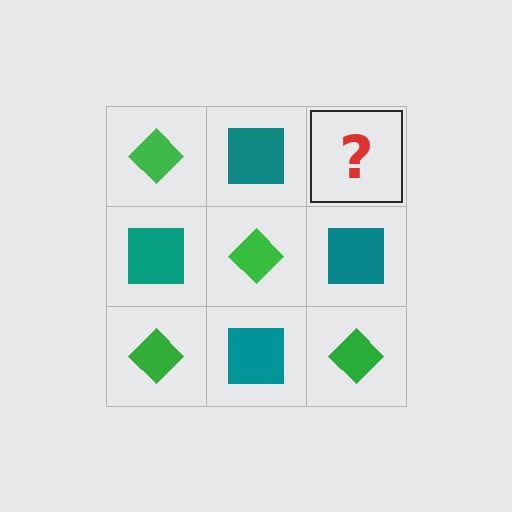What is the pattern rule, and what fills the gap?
The rule is that it alternates green diamond and teal square in a checkerboard pattern. The gap should be filled with a green diamond.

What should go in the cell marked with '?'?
The missing cell should contain a green diamond.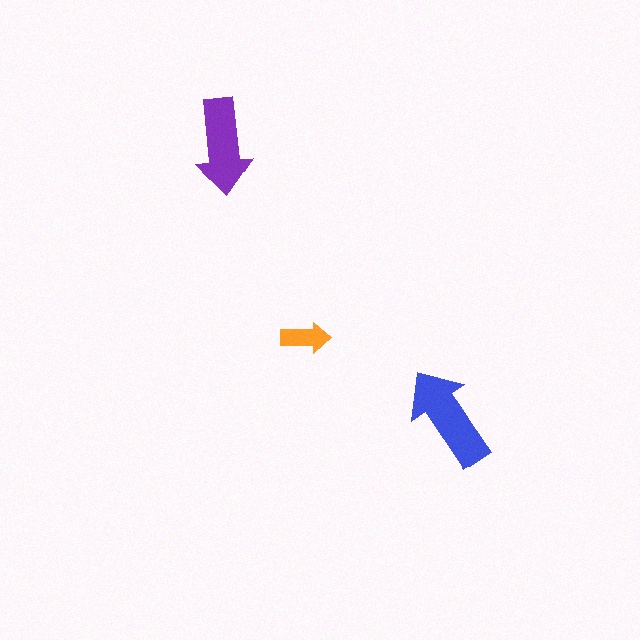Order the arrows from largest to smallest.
the blue one, the purple one, the orange one.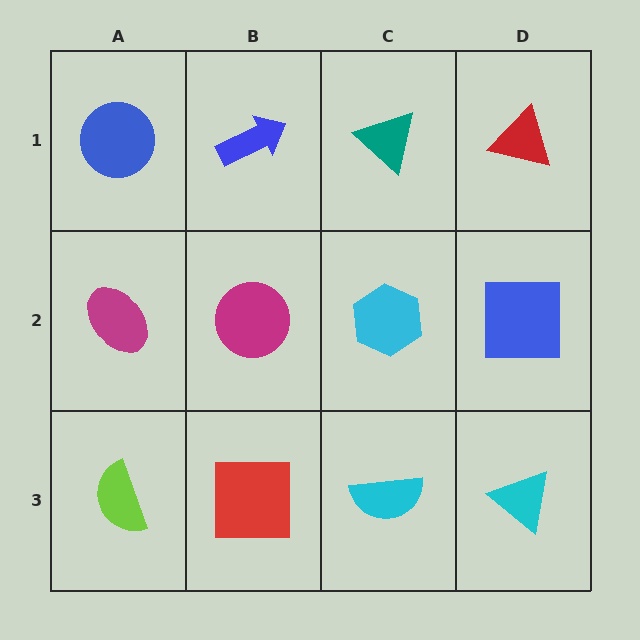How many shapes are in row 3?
4 shapes.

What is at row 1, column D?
A red triangle.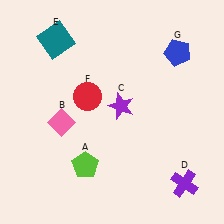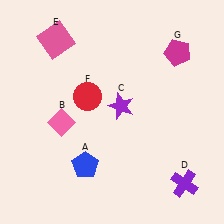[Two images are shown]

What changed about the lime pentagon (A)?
In Image 1, A is lime. In Image 2, it changed to blue.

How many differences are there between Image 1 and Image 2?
There are 3 differences between the two images.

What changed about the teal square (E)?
In Image 1, E is teal. In Image 2, it changed to pink.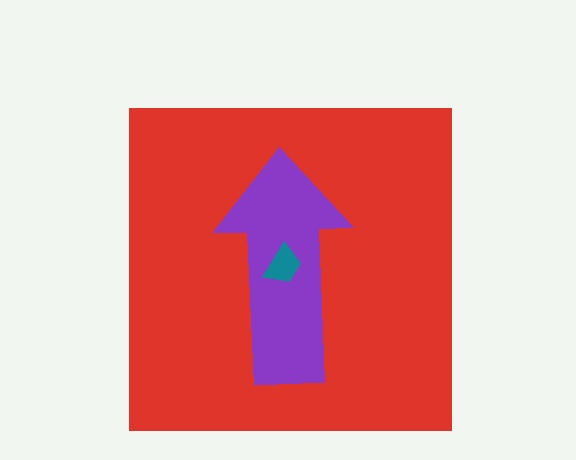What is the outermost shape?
The red square.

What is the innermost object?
The teal trapezoid.